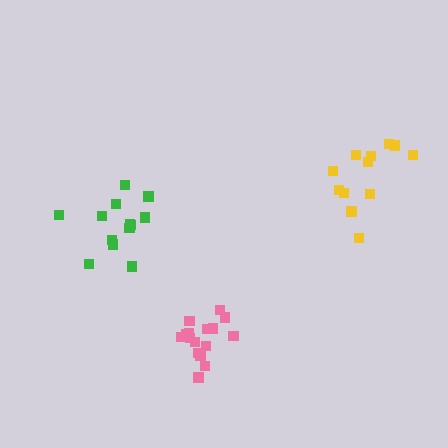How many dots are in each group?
Group 1: 16 dots, Group 2: 13 dots, Group 3: 12 dots (41 total).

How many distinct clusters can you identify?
There are 3 distinct clusters.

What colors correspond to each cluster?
The clusters are colored: pink, green, yellow.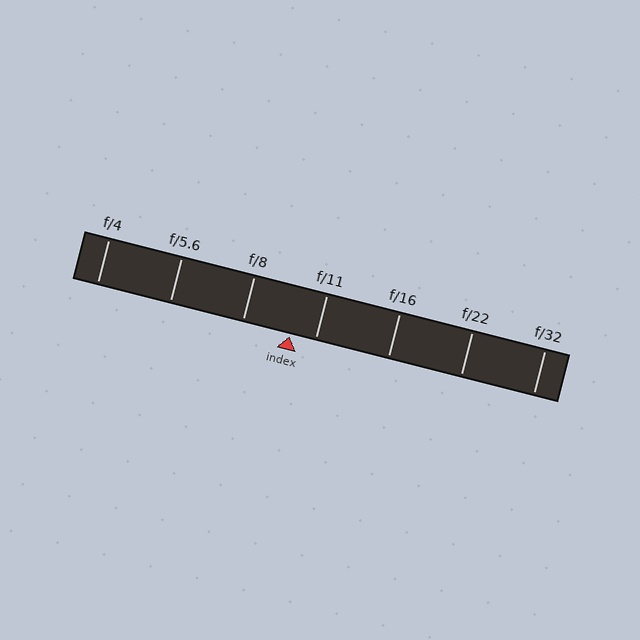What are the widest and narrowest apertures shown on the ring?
The widest aperture shown is f/4 and the narrowest is f/32.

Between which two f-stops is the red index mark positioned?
The index mark is between f/8 and f/11.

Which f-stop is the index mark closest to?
The index mark is closest to f/11.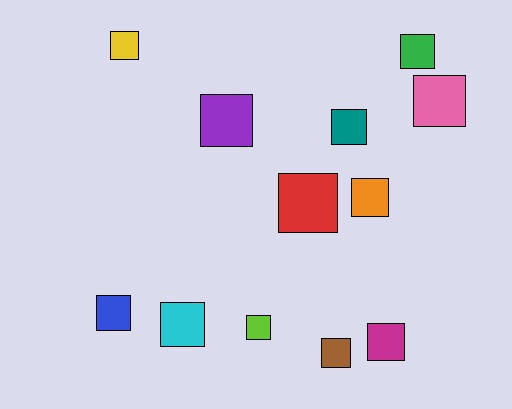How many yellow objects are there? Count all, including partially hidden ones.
There is 1 yellow object.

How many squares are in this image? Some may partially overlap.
There are 12 squares.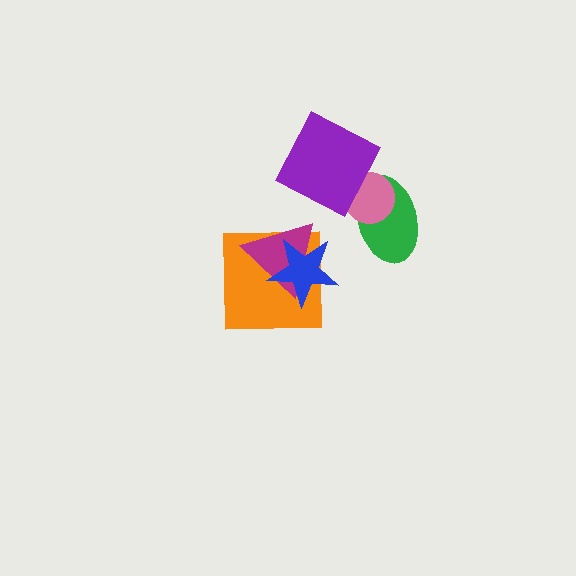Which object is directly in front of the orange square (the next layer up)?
The magenta triangle is directly in front of the orange square.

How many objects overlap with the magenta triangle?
2 objects overlap with the magenta triangle.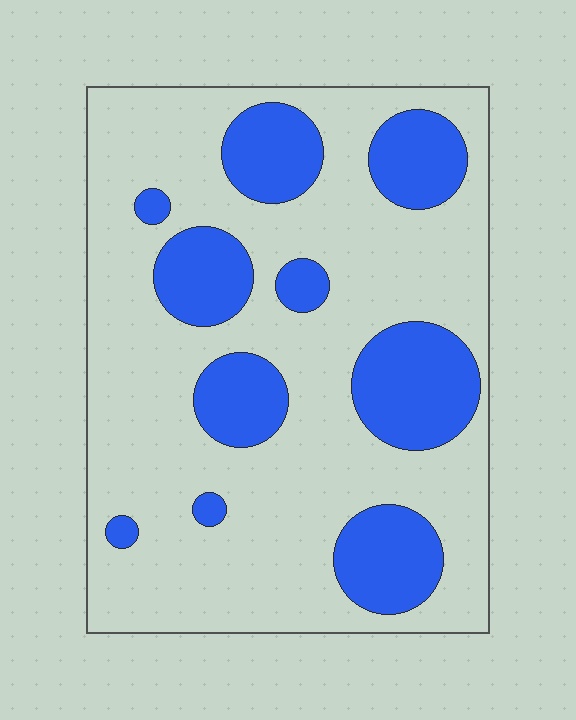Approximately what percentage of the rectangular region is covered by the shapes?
Approximately 25%.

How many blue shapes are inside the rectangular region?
10.